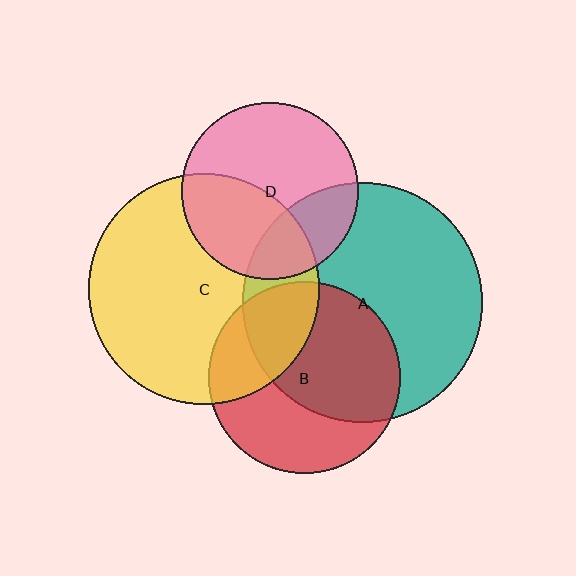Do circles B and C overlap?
Yes.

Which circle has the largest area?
Circle A (teal).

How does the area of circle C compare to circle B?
Approximately 1.4 times.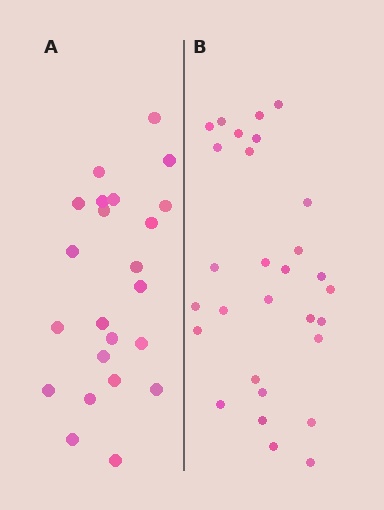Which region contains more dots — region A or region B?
Region B (the right region) has more dots.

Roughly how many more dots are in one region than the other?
Region B has about 6 more dots than region A.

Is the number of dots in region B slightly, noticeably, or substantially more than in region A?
Region B has noticeably more, but not dramatically so. The ratio is roughly 1.3 to 1.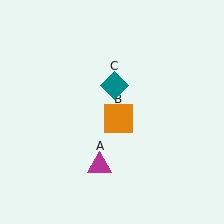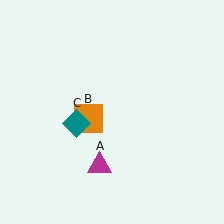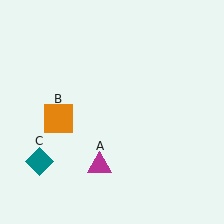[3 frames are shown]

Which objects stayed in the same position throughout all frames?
Magenta triangle (object A) remained stationary.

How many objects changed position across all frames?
2 objects changed position: orange square (object B), teal diamond (object C).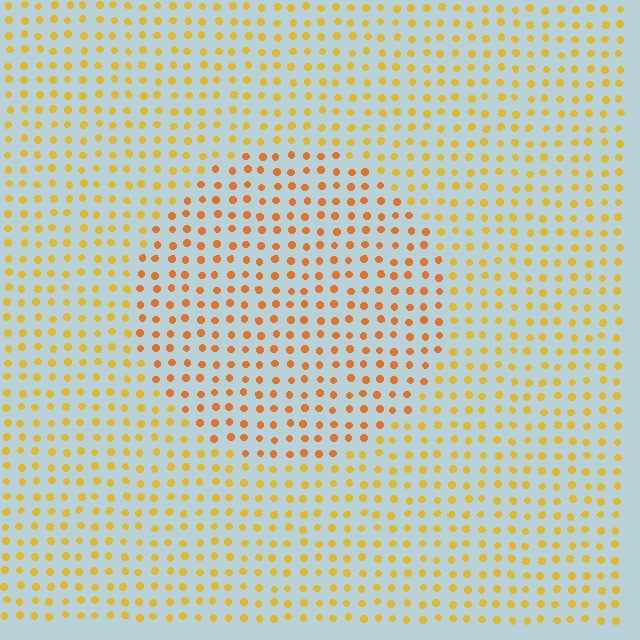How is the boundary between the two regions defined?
The boundary is defined purely by a slight shift in hue (about 24 degrees). Spacing, size, and orientation are identical on both sides.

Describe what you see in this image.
The image is filled with small yellow elements in a uniform arrangement. A circle-shaped region is visible where the elements are tinted to a slightly different hue, forming a subtle color boundary.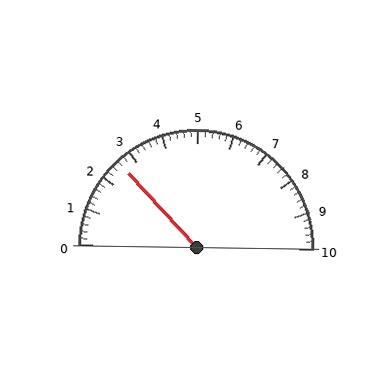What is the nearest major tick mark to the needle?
The nearest major tick mark is 3.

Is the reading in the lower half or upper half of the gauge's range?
The reading is in the lower half of the range (0 to 10).